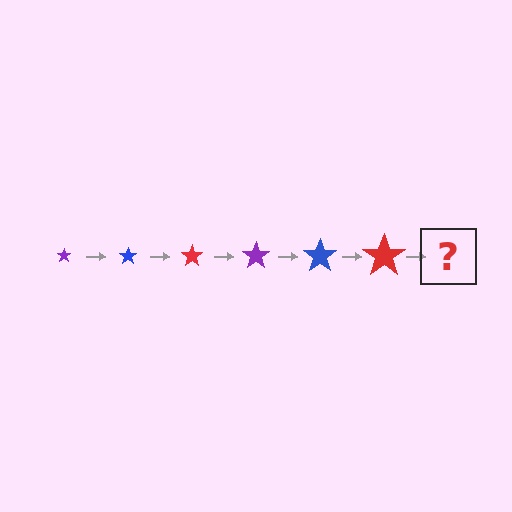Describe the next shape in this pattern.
It should be a purple star, larger than the previous one.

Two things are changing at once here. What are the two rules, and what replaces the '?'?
The two rules are that the star grows larger each step and the color cycles through purple, blue, and red. The '?' should be a purple star, larger than the previous one.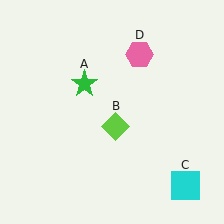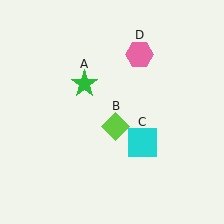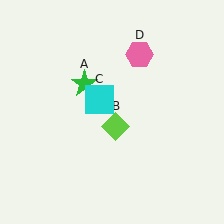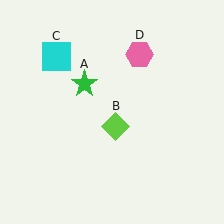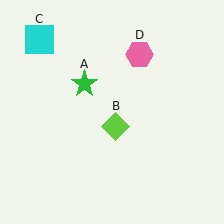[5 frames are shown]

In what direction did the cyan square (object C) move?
The cyan square (object C) moved up and to the left.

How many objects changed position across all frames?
1 object changed position: cyan square (object C).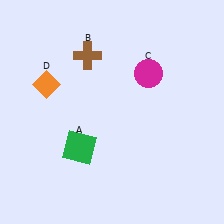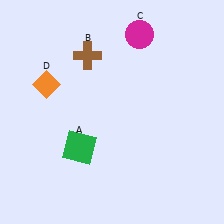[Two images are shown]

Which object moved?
The magenta circle (C) moved up.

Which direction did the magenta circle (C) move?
The magenta circle (C) moved up.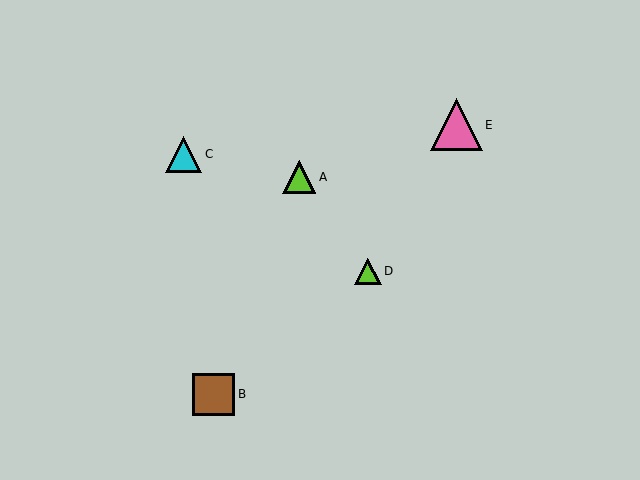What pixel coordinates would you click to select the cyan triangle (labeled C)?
Click at (184, 154) to select the cyan triangle C.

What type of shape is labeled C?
Shape C is a cyan triangle.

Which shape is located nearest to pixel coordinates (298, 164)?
The lime triangle (labeled A) at (299, 177) is nearest to that location.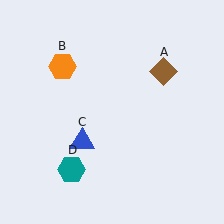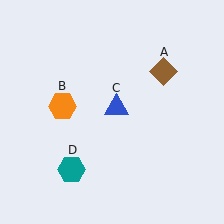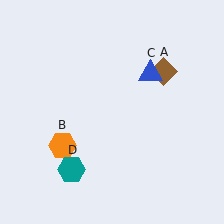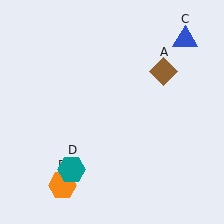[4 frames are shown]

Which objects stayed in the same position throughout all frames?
Brown diamond (object A) and teal hexagon (object D) remained stationary.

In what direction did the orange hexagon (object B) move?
The orange hexagon (object B) moved down.